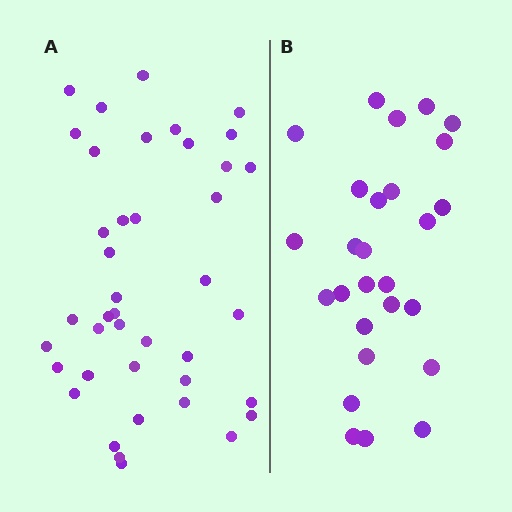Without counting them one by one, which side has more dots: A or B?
Region A (the left region) has more dots.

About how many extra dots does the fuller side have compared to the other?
Region A has approximately 15 more dots than region B.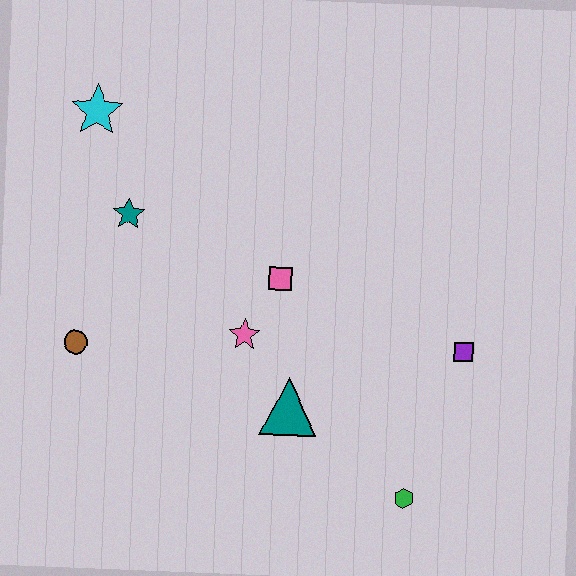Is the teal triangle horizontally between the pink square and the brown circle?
No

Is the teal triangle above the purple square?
No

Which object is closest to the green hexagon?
The teal triangle is closest to the green hexagon.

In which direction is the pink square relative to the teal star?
The pink square is to the right of the teal star.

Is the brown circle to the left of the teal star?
Yes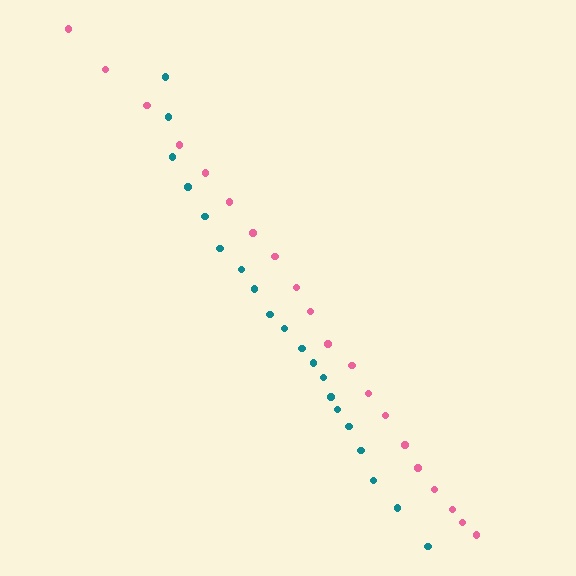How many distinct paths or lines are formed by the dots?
There are 2 distinct paths.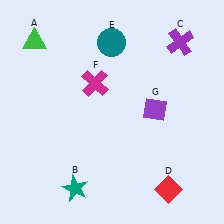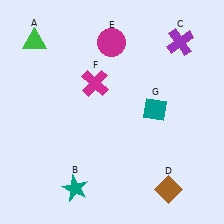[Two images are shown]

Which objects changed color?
D changed from red to brown. E changed from teal to magenta. G changed from purple to teal.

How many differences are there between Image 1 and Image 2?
There are 3 differences between the two images.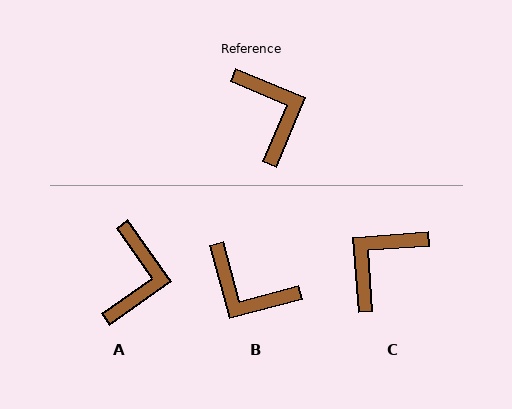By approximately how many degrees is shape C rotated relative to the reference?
Approximately 117 degrees counter-clockwise.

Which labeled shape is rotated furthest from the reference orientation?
B, about 142 degrees away.